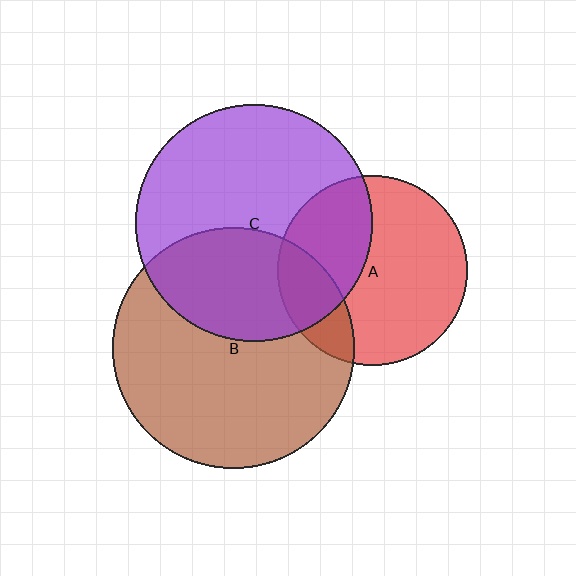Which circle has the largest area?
Circle B (brown).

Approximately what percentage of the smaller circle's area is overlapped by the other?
Approximately 35%.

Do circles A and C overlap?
Yes.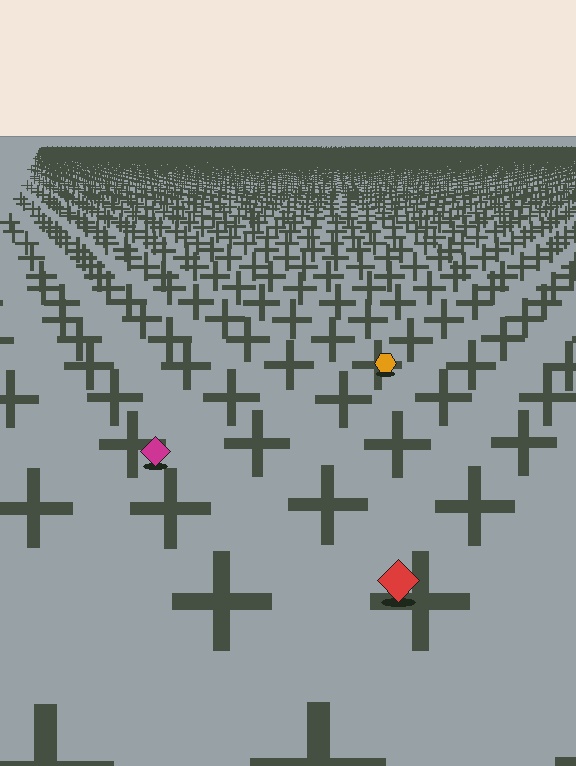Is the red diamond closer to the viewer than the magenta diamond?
Yes. The red diamond is closer — you can tell from the texture gradient: the ground texture is coarser near it.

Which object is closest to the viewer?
The red diamond is closest. The texture marks near it are larger and more spread out.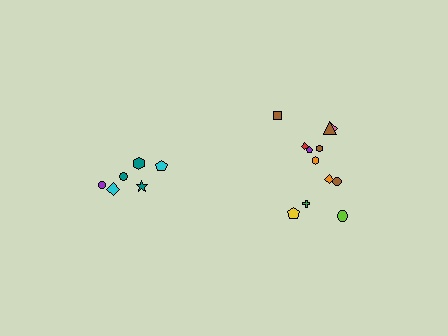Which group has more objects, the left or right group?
The right group.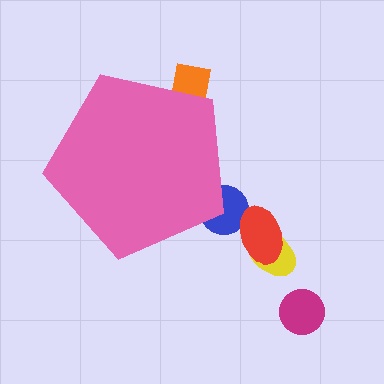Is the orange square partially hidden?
Yes, the orange square is partially hidden behind the pink pentagon.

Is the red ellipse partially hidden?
No, the red ellipse is fully visible.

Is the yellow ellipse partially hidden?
No, the yellow ellipse is fully visible.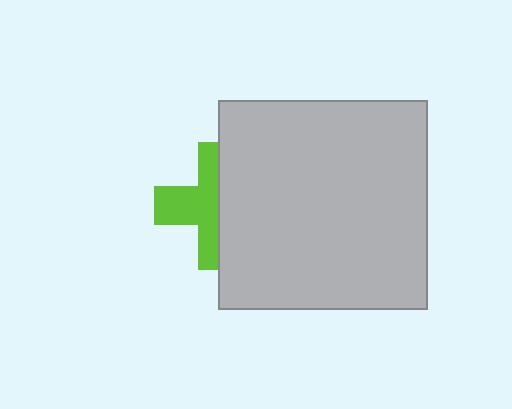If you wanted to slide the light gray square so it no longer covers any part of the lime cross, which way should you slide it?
Slide it right — that is the most direct way to separate the two shapes.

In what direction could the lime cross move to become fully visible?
The lime cross could move left. That would shift it out from behind the light gray square entirely.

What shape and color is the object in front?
The object in front is a light gray square.